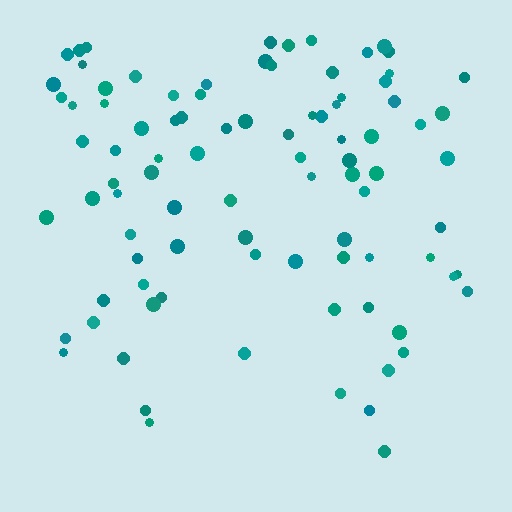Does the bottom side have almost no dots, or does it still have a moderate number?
Still a moderate number, just noticeably fewer than the top.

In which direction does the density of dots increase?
From bottom to top, with the top side densest.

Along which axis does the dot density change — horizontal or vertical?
Vertical.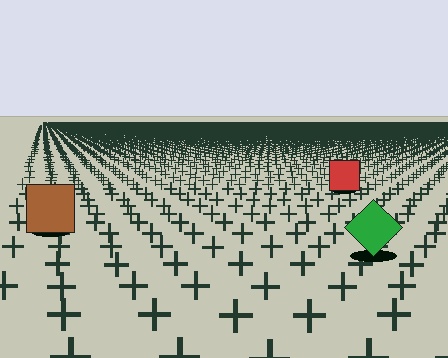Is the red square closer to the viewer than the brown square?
No. The brown square is closer — you can tell from the texture gradient: the ground texture is coarser near it.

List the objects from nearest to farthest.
From nearest to farthest: the green diamond, the brown square, the red square.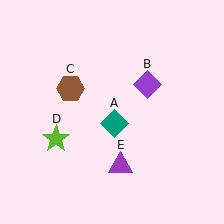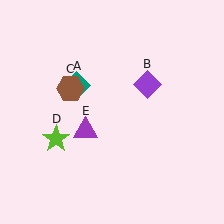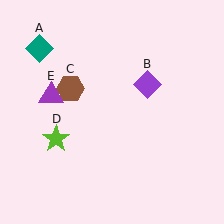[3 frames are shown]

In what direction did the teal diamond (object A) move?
The teal diamond (object A) moved up and to the left.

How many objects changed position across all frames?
2 objects changed position: teal diamond (object A), purple triangle (object E).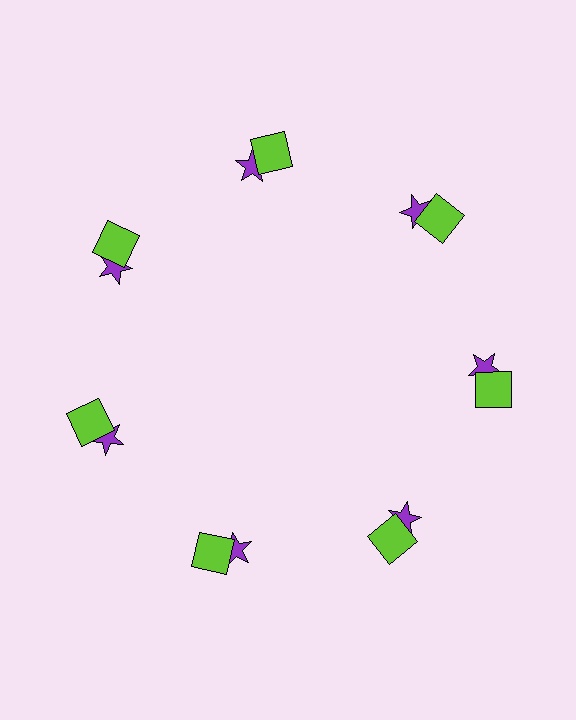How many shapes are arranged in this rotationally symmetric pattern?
There are 14 shapes, arranged in 7 groups of 2.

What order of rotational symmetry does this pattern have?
This pattern has 7-fold rotational symmetry.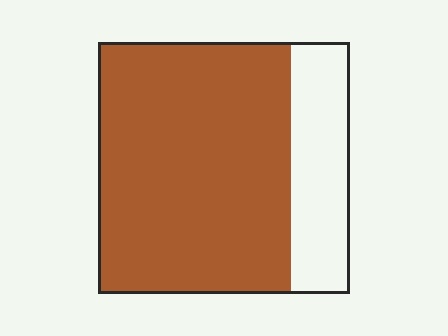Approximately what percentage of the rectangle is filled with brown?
Approximately 75%.